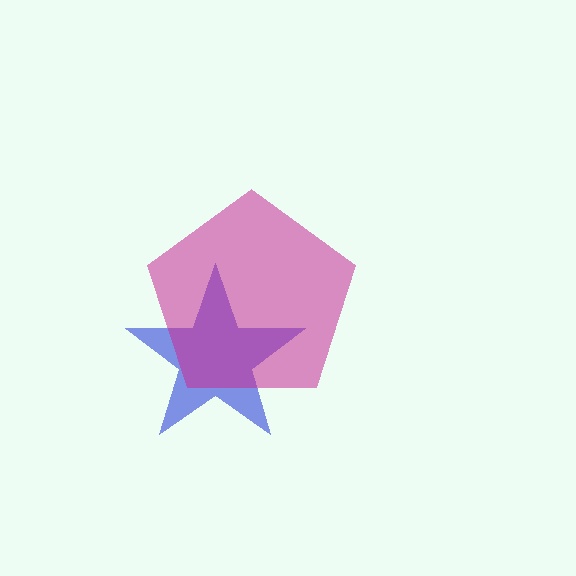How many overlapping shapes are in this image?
There are 2 overlapping shapes in the image.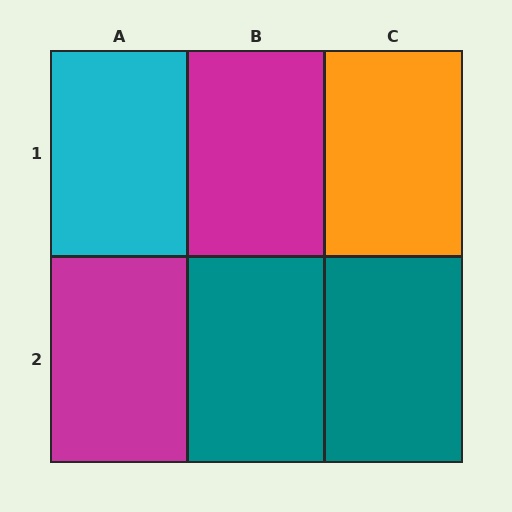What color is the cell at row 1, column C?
Orange.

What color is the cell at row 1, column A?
Cyan.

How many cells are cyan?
1 cell is cyan.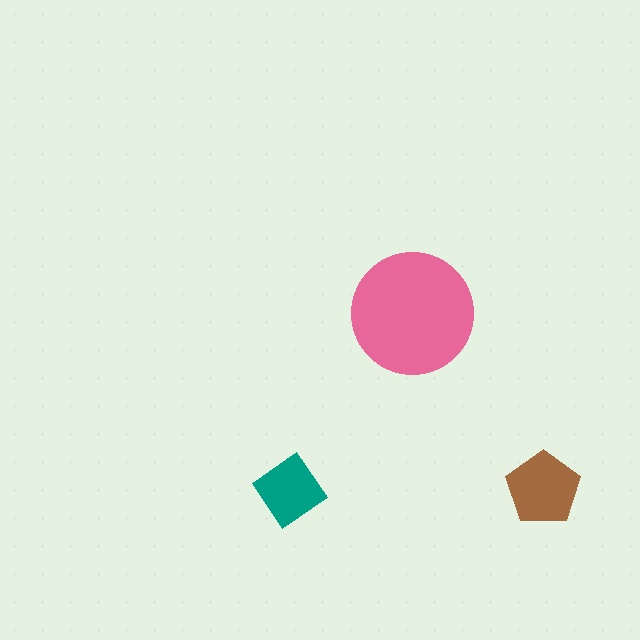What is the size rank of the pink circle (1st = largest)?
1st.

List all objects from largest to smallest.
The pink circle, the brown pentagon, the teal diamond.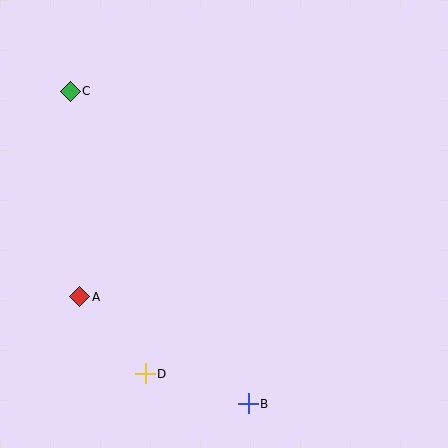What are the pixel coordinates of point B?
Point B is at (248, 404).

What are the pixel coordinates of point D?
Point D is at (145, 374).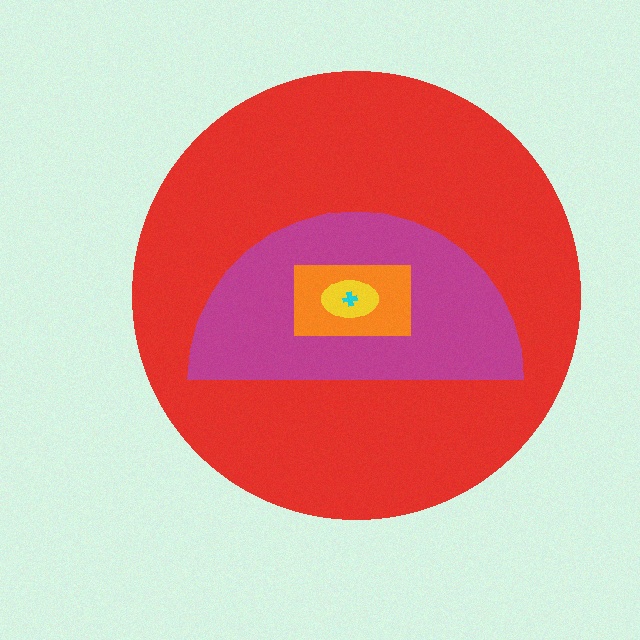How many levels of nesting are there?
5.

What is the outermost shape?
The red circle.